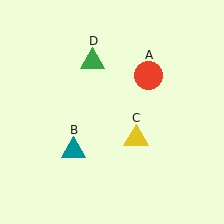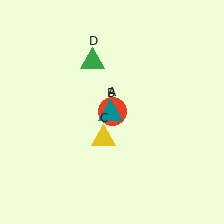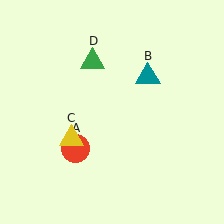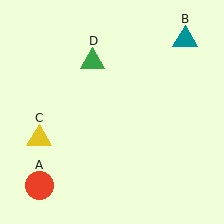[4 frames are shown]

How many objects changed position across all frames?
3 objects changed position: red circle (object A), teal triangle (object B), yellow triangle (object C).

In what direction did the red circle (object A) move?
The red circle (object A) moved down and to the left.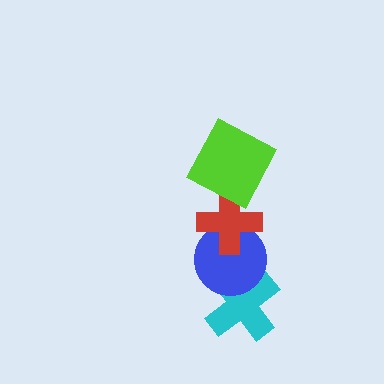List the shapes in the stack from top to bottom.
From top to bottom: the lime square, the red cross, the blue circle, the cyan cross.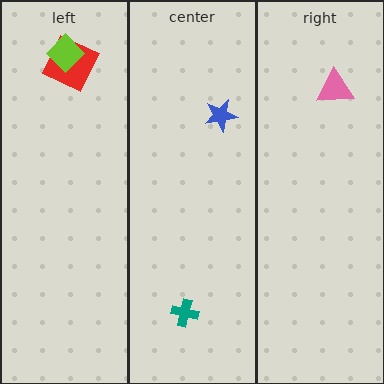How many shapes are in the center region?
2.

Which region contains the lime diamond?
The left region.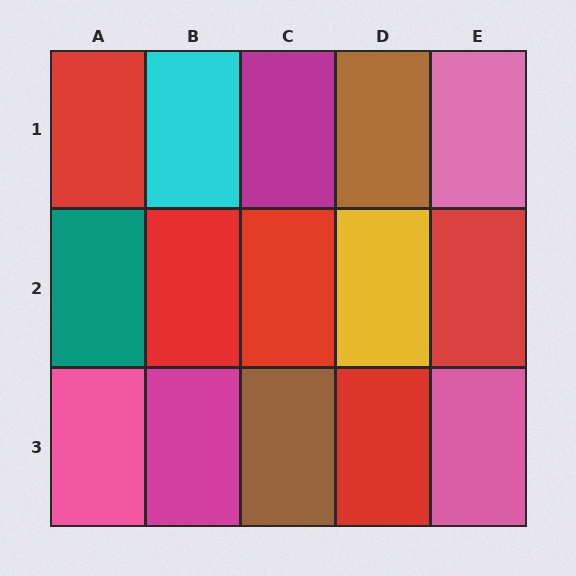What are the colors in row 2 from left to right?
Teal, red, red, yellow, red.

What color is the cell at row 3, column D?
Red.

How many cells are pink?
3 cells are pink.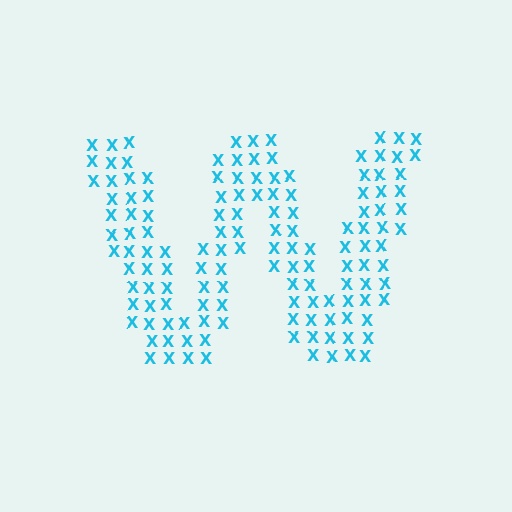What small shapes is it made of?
It is made of small letter X's.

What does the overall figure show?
The overall figure shows the letter W.